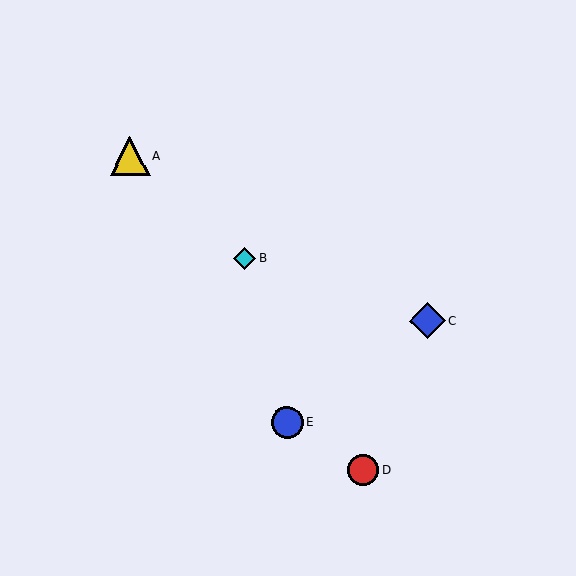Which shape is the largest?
The yellow triangle (labeled A) is the largest.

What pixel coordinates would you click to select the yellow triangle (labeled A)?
Click at (130, 156) to select the yellow triangle A.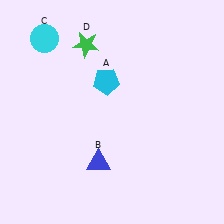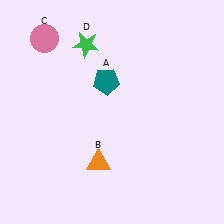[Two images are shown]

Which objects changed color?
A changed from cyan to teal. B changed from blue to orange. C changed from cyan to pink.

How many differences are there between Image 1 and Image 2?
There are 3 differences between the two images.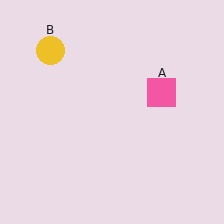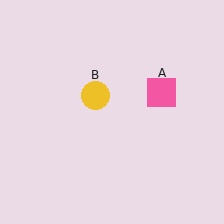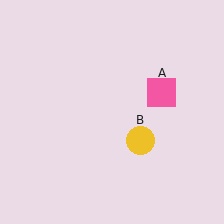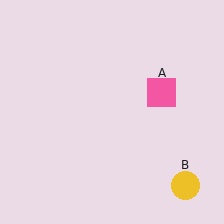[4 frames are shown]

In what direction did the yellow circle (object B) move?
The yellow circle (object B) moved down and to the right.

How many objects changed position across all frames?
1 object changed position: yellow circle (object B).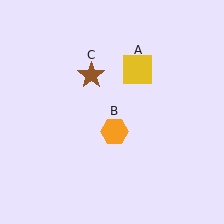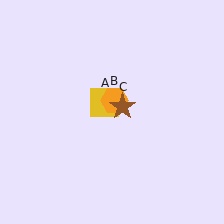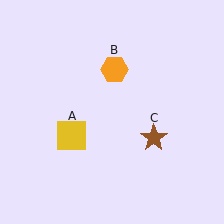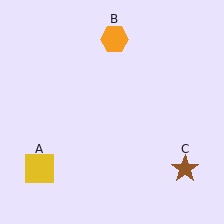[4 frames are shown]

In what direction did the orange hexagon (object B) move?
The orange hexagon (object B) moved up.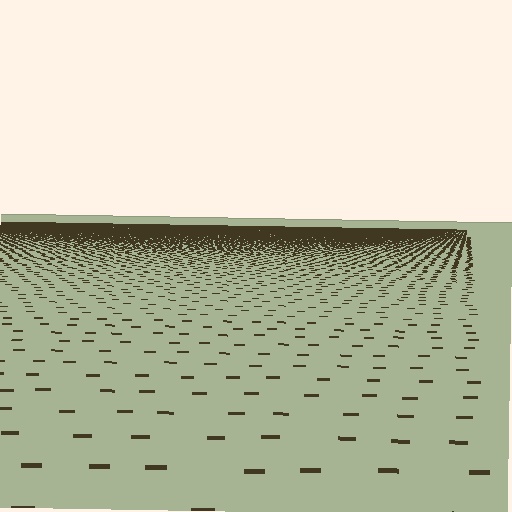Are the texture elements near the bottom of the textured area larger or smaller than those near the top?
Larger. Near the bottom, elements are closer to the viewer and appear at a bigger on-screen size.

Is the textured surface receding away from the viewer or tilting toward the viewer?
The surface is receding away from the viewer. Texture elements get smaller and denser toward the top.